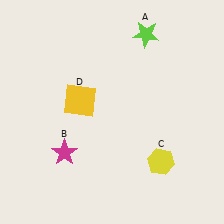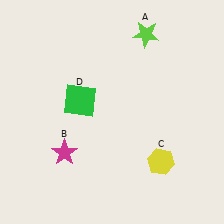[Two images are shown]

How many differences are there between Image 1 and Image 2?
There is 1 difference between the two images.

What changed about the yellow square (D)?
In Image 1, D is yellow. In Image 2, it changed to green.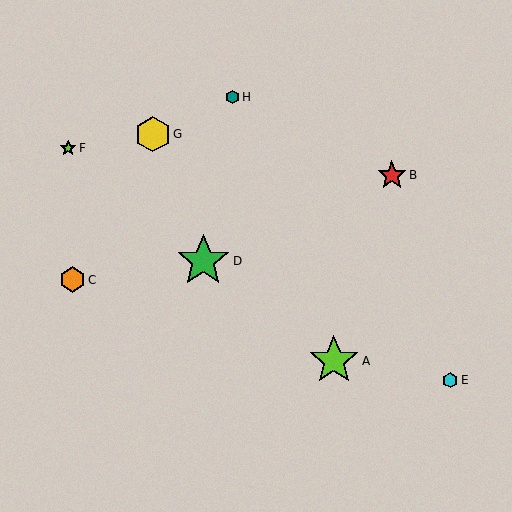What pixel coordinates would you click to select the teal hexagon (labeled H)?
Click at (233, 97) to select the teal hexagon H.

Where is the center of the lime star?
The center of the lime star is at (334, 361).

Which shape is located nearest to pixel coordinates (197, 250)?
The green star (labeled D) at (203, 261) is nearest to that location.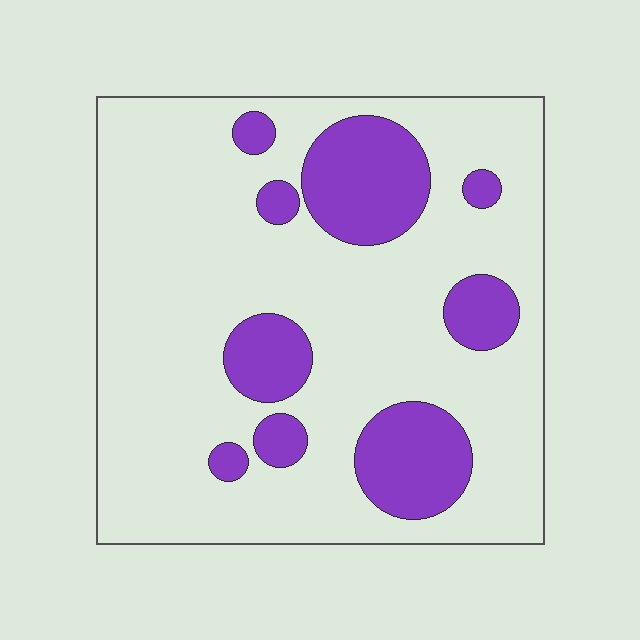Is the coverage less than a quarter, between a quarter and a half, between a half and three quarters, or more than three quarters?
Less than a quarter.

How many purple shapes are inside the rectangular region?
9.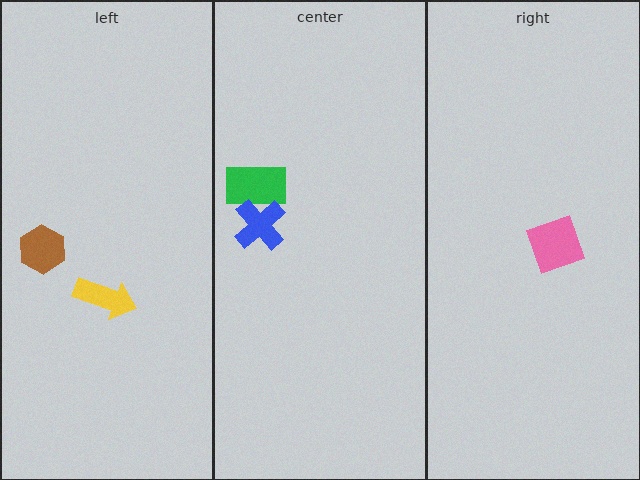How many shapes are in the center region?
2.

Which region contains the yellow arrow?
The left region.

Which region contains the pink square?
The right region.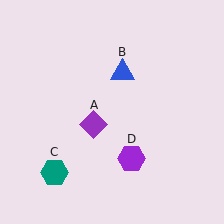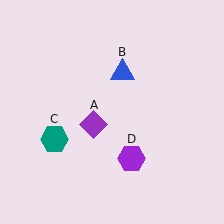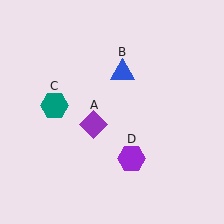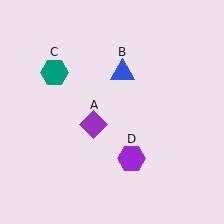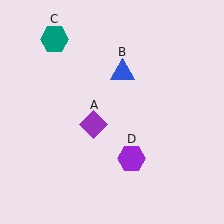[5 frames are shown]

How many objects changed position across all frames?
1 object changed position: teal hexagon (object C).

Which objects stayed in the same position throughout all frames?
Purple diamond (object A) and blue triangle (object B) and purple hexagon (object D) remained stationary.